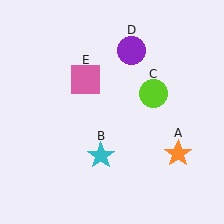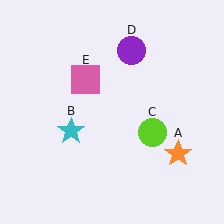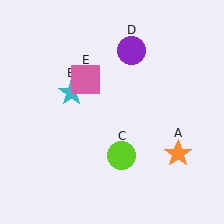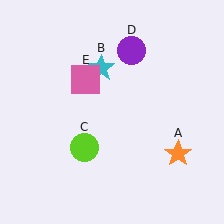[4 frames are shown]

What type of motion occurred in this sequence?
The cyan star (object B), lime circle (object C) rotated clockwise around the center of the scene.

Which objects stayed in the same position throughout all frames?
Orange star (object A) and purple circle (object D) and pink square (object E) remained stationary.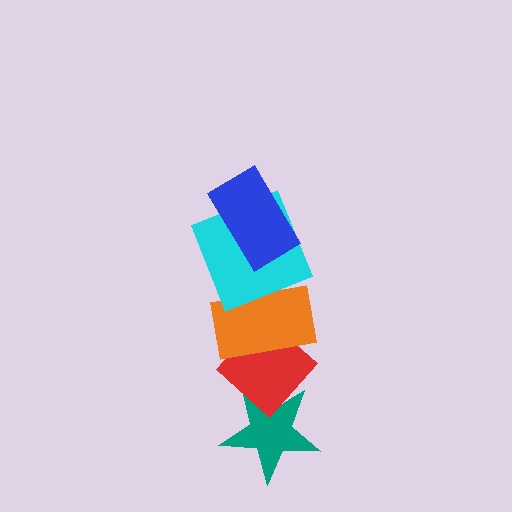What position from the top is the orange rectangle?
The orange rectangle is 3rd from the top.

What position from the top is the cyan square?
The cyan square is 2nd from the top.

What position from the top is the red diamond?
The red diamond is 4th from the top.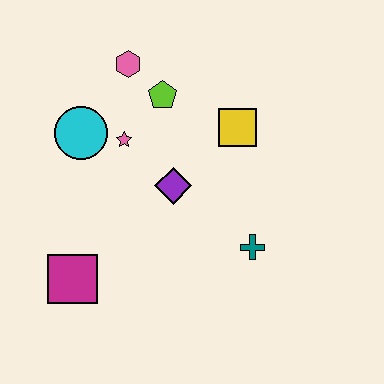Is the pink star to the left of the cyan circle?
No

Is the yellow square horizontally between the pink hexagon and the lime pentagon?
No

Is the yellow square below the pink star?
No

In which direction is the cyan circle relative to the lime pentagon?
The cyan circle is to the left of the lime pentagon.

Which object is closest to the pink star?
The cyan circle is closest to the pink star.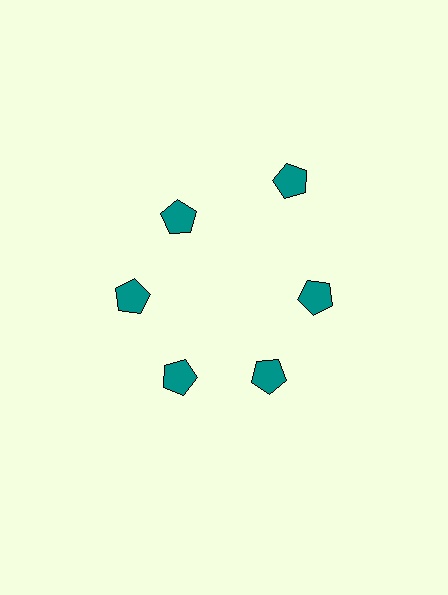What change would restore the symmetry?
The symmetry would be restored by moving it inward, back onto the ring so that all 6 pentagons sit at equal angles and equal distance from the center.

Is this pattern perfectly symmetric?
No. The 6 teal pentagons are arranged in a ring, but one element near the 1 o'clock position is pushed outward from the center, breaking the 6-fold rotational symmetry.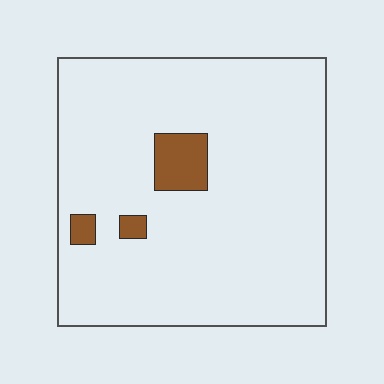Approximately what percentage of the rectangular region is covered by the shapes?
Approximately 5%.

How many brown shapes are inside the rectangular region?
3.